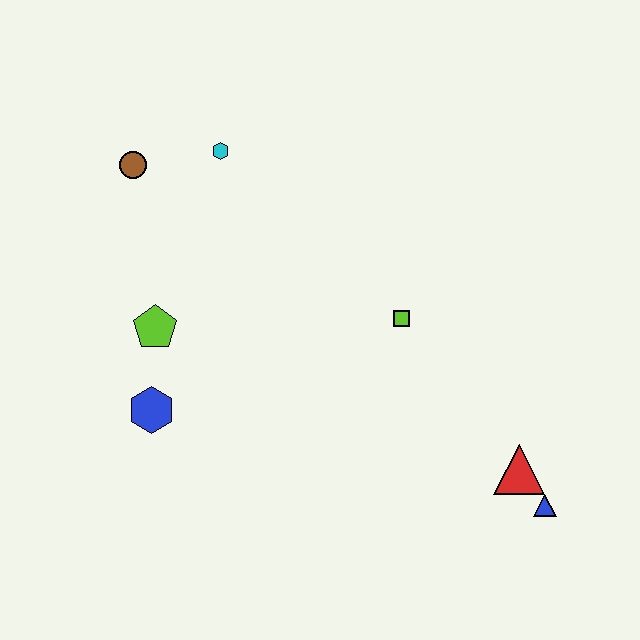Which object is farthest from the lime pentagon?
The blue triangle is farthest from the lime pentagon.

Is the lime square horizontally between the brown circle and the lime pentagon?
No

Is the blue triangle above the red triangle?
No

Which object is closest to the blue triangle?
The red triangle is closest to the blue triangle.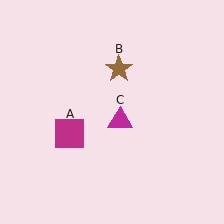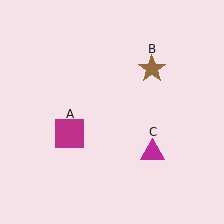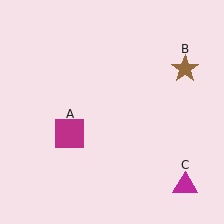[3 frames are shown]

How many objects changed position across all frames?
2 objects changed position: brown star (object B), magenta triangle (object C).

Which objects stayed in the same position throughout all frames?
Magenta square (object A) remained stationary.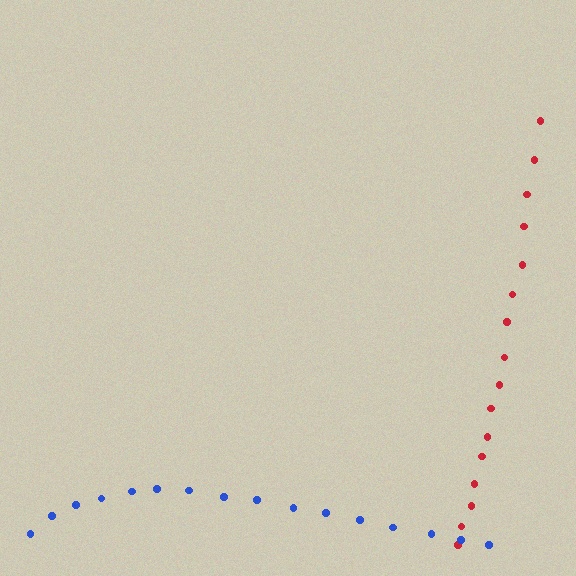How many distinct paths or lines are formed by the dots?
There are 2 distinct paths.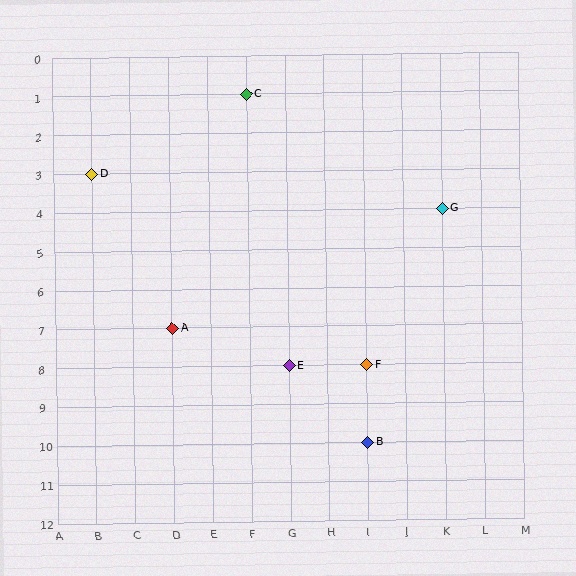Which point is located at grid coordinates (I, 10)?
Point B is at (I, 10).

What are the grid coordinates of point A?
Point A is at grid coordinates (D, 7).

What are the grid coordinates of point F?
Point F is at grid coordinates (I, 8).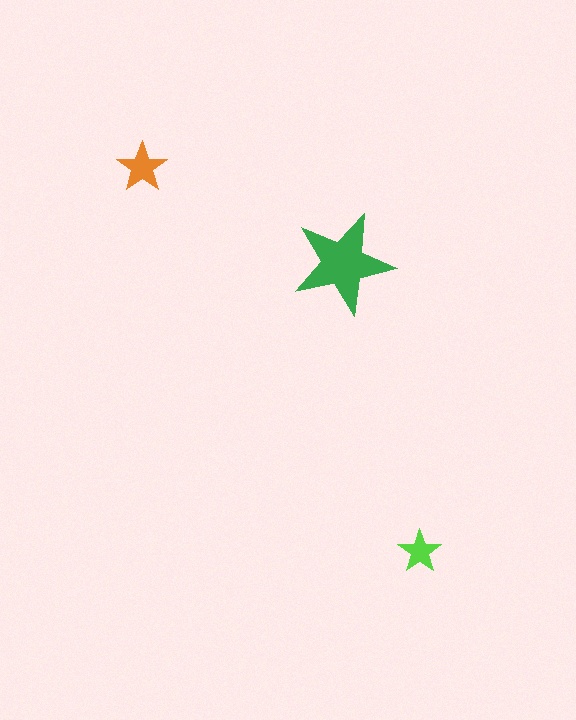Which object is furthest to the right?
The lime star is rightmost.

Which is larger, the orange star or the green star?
The green one.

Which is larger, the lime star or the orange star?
The orange one.